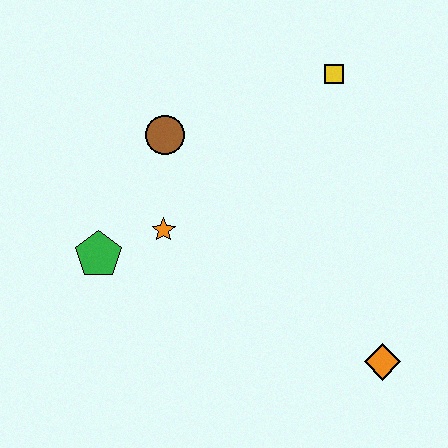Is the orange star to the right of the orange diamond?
No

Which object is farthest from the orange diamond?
The brown circle is farthest from the orange diamond.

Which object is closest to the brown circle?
The orange star is closest to the brown circle.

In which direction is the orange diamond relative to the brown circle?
The orange diamond is below the brown circle.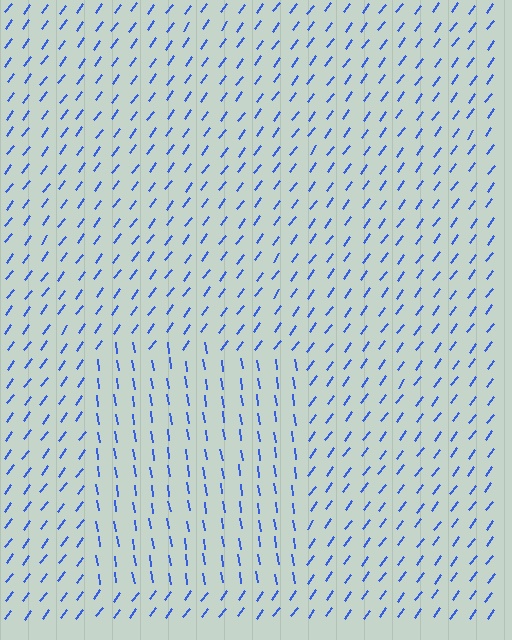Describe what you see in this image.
The image is filled with small blue line segments. A rectangle region in the image has lines oriented differently from the surrounding lines, creating a visible texture boundary.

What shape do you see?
I see a rectangle.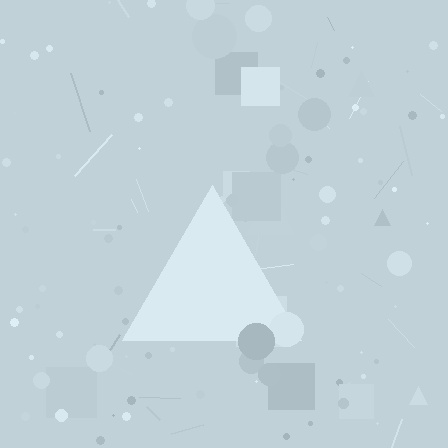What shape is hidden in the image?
A triangle is hidden in the image.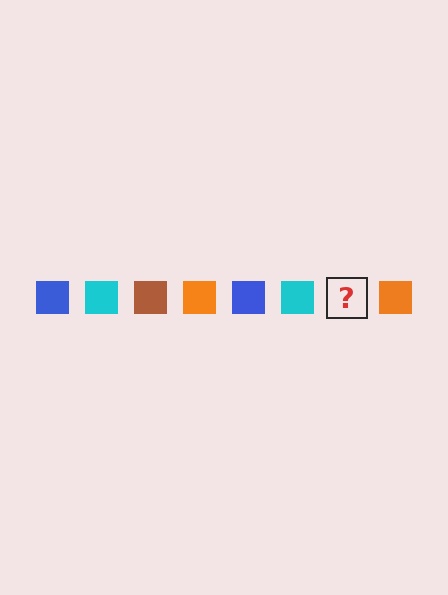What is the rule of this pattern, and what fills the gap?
The rule is that the pattern cycles through blue, cyan, brown, orange squares. The gap should be filled with a brown square.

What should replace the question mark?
The question mark should be replaced with a brown square.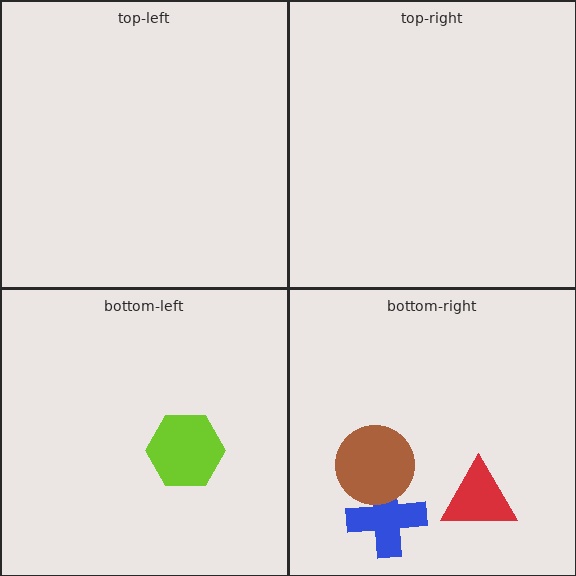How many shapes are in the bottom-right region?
3.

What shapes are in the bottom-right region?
The blue cross, the red triangle, the brown circle.